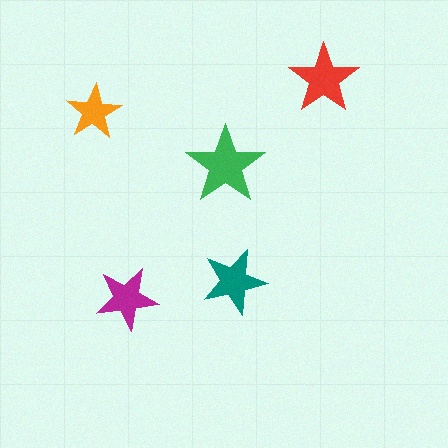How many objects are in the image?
There are 5 objects in the image.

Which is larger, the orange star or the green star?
The green one.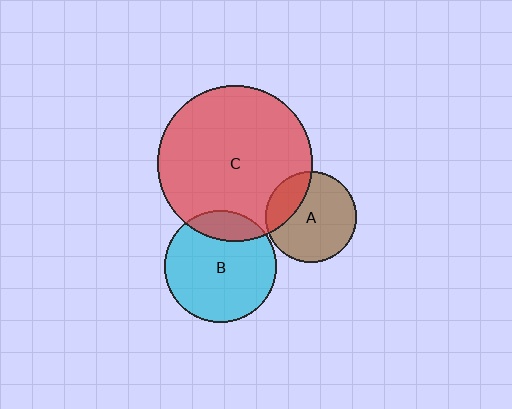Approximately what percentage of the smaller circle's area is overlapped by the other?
Approximately 25%.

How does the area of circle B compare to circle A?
Approximately 1.5 times.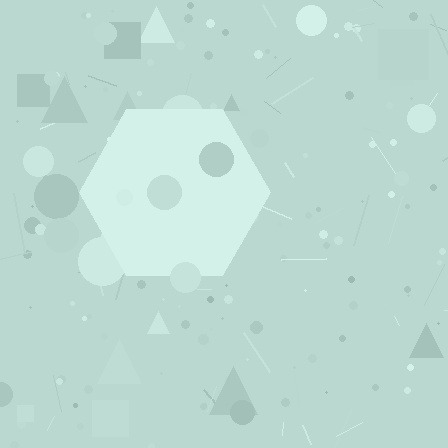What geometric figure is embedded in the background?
A hexagon is embedded in the background.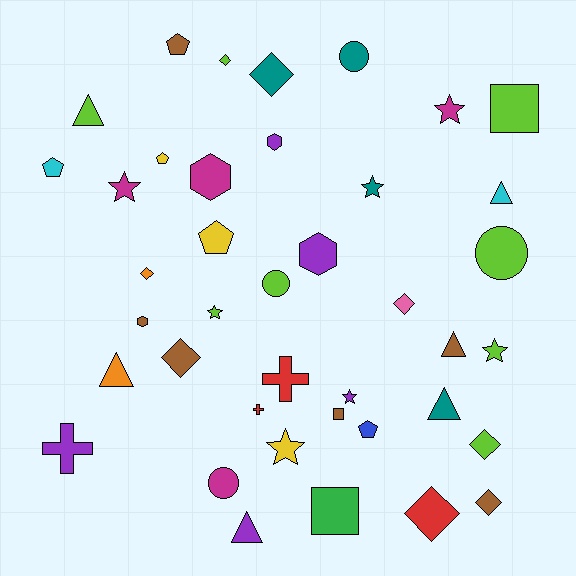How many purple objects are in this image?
There are 5 purple objects.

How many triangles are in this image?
There are 6 triangles.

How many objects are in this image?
There are 40 objects.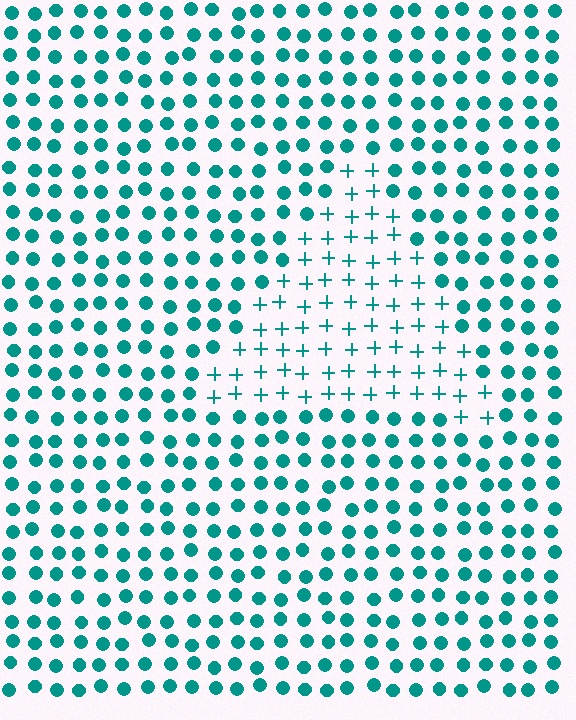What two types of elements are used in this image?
The image uses plus signs inside the triangle region and circles outside it.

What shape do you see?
I see a triangle.